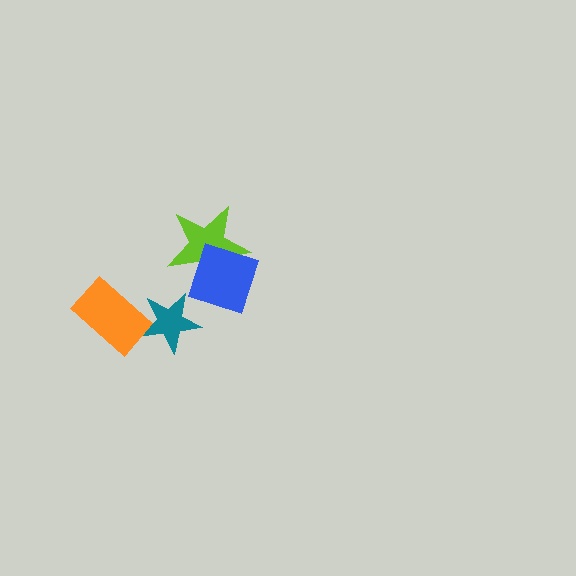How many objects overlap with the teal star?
1 object overlaps with the teal star.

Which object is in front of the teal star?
The orange rectangle is in front of the teal star.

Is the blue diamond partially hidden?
No, no other shape covers it.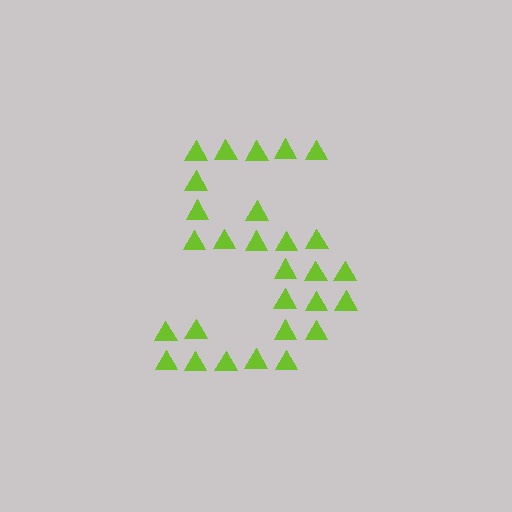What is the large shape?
The large shape is the digit 5.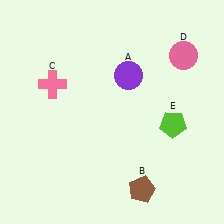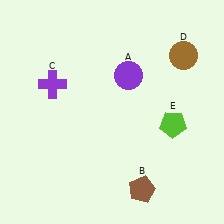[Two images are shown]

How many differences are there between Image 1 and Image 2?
There are 2 differences between the two images.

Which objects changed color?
C changed from pink to purple. D changed from pink to brown.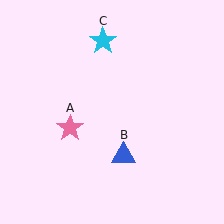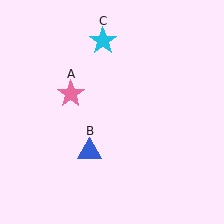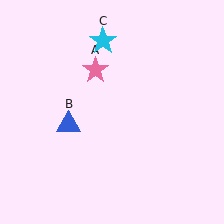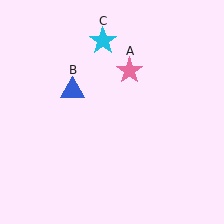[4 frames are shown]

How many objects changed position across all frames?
2 objects changed position: pink star (object A), blue triangle (object B).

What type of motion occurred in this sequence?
The pink star (object A), blue triangle (object B) rotated clockwise around the center of the scene.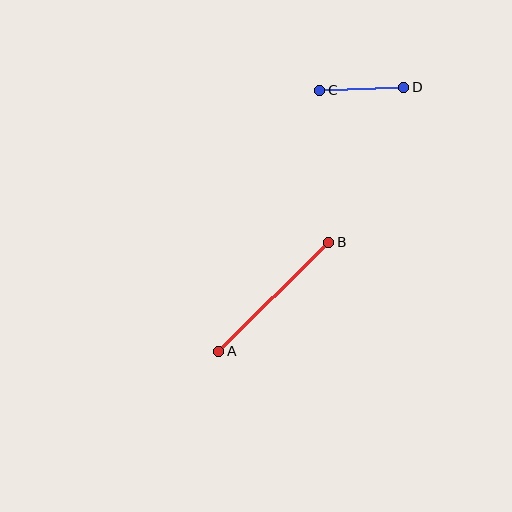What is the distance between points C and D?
The distance is approximately 84 pixels.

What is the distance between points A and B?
The distance is approximately 155 pixels.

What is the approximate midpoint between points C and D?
The midpoint is at approximately (362, 89) pixels.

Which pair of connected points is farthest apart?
Points A and B are farthest apart.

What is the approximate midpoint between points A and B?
The midpoint is at approximately (274, 297) pixels.